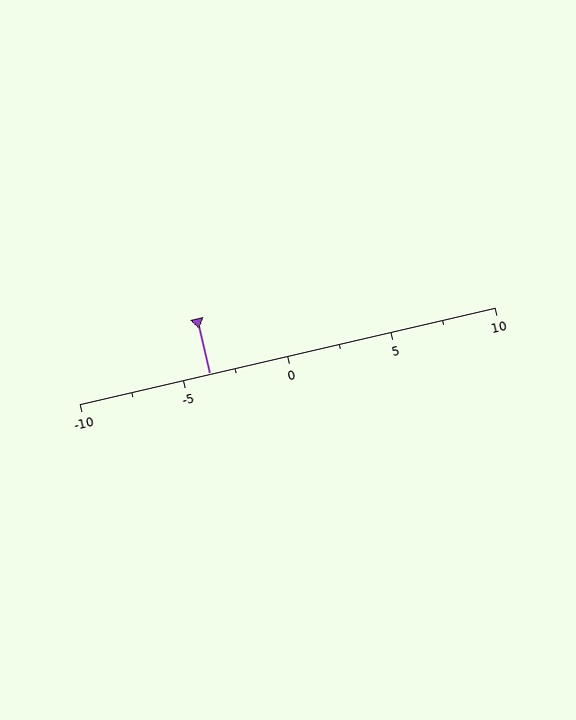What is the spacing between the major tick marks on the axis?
The major ticks are spaced 5 apart.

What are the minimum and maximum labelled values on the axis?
The axis runs from -10 to 10.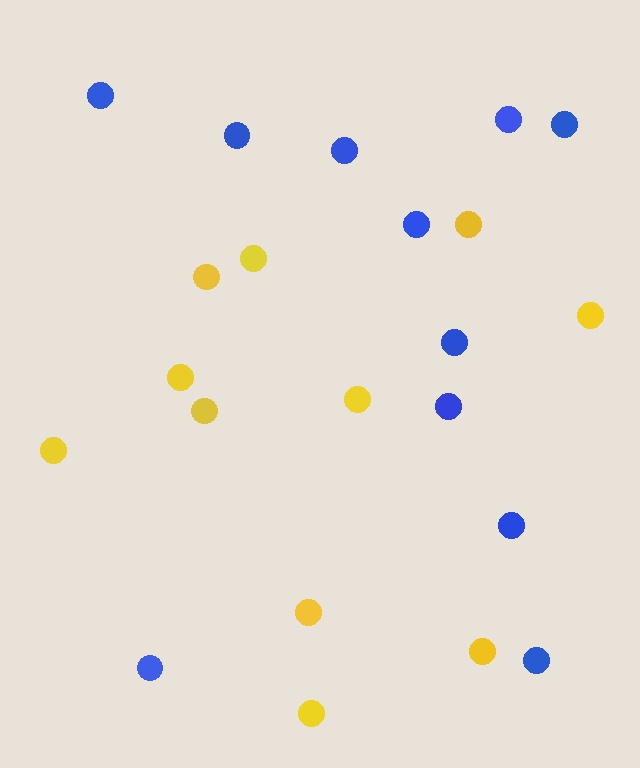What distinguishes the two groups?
There are 2 groups: one group of blue circles (11) and one group of yellow circles (11).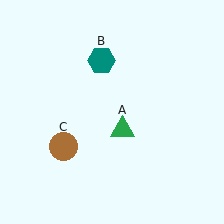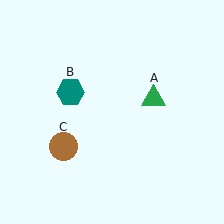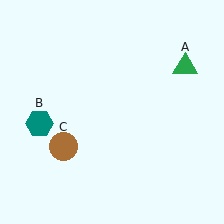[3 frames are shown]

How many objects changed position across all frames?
2 objects changed position: green triangle (object A), teal hexagon (object B).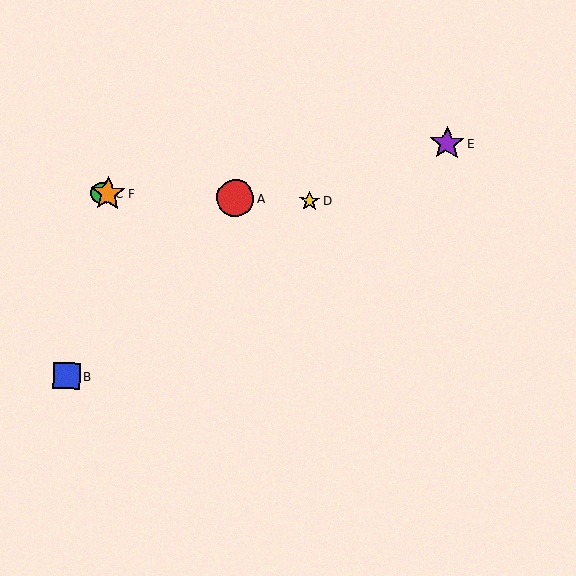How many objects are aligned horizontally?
4 objects (A, C, D, F) are aligned horizontally.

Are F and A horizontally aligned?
Yes, both are at y≈194.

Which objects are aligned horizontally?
Objects A, C, D, F are aligned horizontally.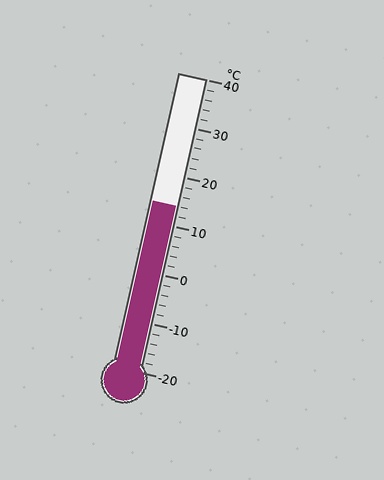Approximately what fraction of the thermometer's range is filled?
The thermometer is filled to approximately 55% of its range.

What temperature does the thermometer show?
The thermometer shows approximately 14°C.